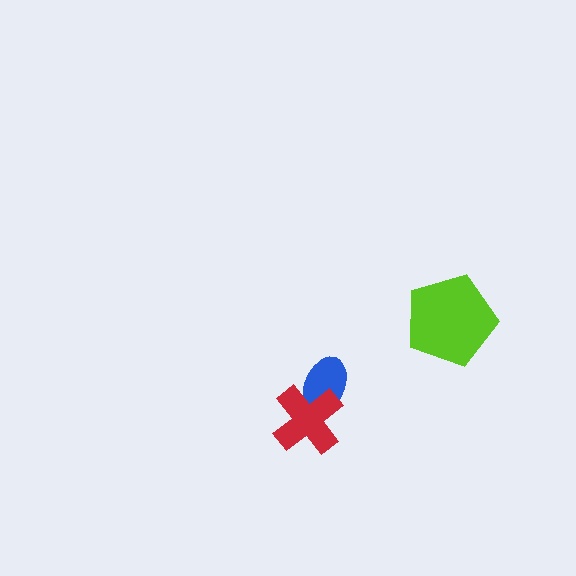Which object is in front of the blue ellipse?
The red cross is in front of the blue ellipse.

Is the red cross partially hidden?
No, no other shape covers it.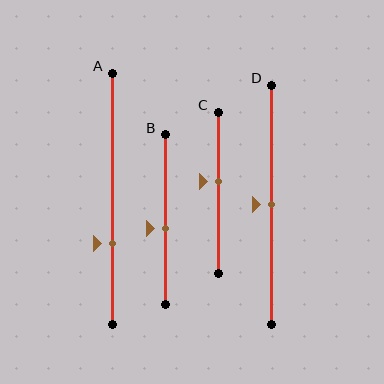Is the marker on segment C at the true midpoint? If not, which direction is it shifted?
No, the marker on segment C is shifted upward by about 7% of the segment length.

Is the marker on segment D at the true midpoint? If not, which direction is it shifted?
Yes, the marker on segment D is at the true midpoint.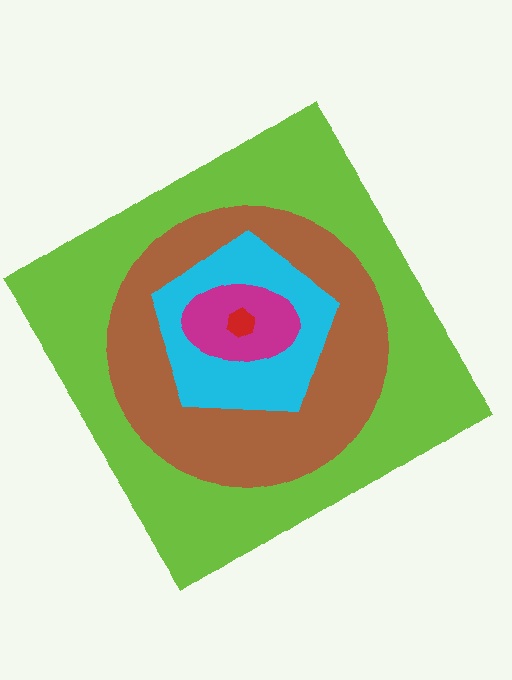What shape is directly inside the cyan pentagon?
The magenta ellipse.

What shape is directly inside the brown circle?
The cyan pentagon.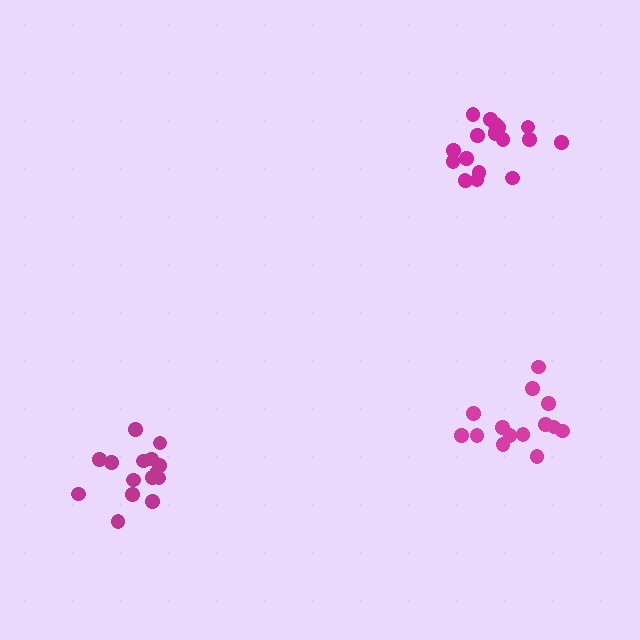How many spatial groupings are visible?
There are 3 spatial groupings.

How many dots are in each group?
Group 1: 19 dots, Group 2: 14 dots, Group 3: 15 dots (48 total).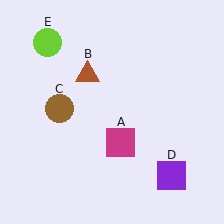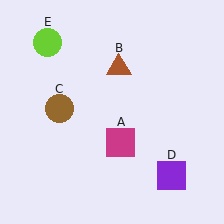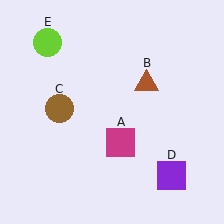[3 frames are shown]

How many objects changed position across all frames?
1 object changed position: brown triangle (object B).